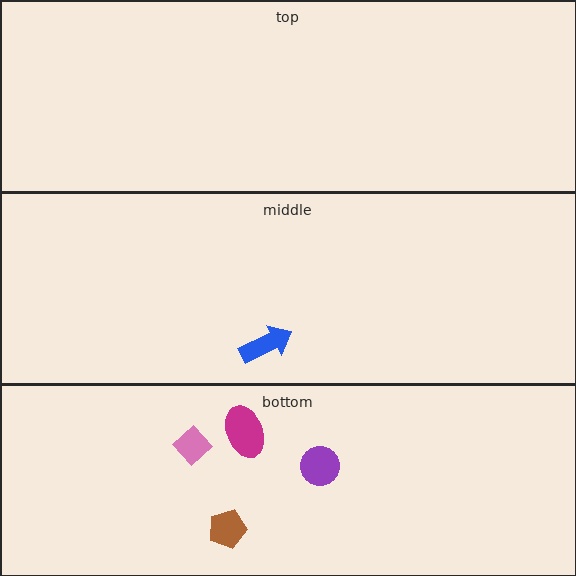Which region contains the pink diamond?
The bottom region.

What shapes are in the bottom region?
The purple circle, the pink diamond, the brown pentagon, the magenta ellipse.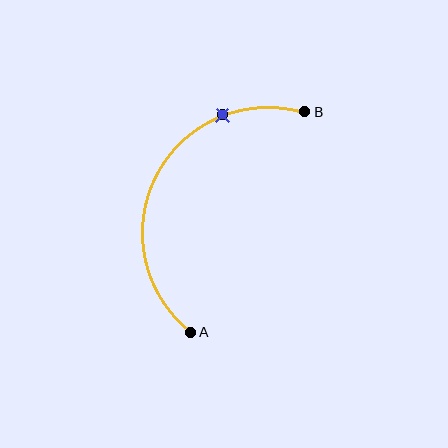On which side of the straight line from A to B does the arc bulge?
The arc bulges to the left of the straight line connecting A and B.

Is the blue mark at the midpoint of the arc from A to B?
No. The blue mark lies on the arc but is closer to endpoint B. The arc midpoint would be at the point on the curve equidistant along the arc from both A and B.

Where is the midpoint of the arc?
The arc midpoint is the point on the curve farthest from the straight line joining A and B. It sits to the left of that line.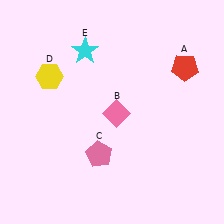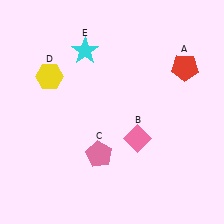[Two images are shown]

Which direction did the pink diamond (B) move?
The pink diamond (B) moved down.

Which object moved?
The pink diamond (B) moved down.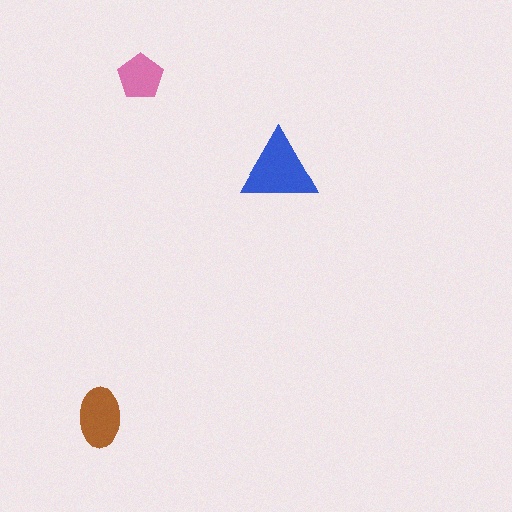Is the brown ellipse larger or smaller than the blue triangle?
Smaller.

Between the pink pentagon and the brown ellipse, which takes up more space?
The brown ellipse.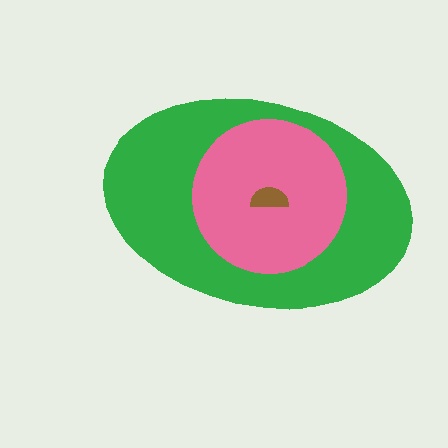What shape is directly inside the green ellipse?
The pink circle.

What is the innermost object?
The brown semicircle.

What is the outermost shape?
The green ellipse.